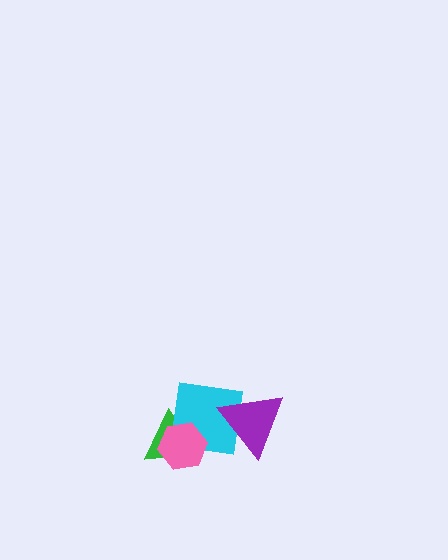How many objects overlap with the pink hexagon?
2 objects overlap with the pink hexagon.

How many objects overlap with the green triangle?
2 objects overlap with the green triangle.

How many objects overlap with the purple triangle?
1 object overlaps with the purple triangle.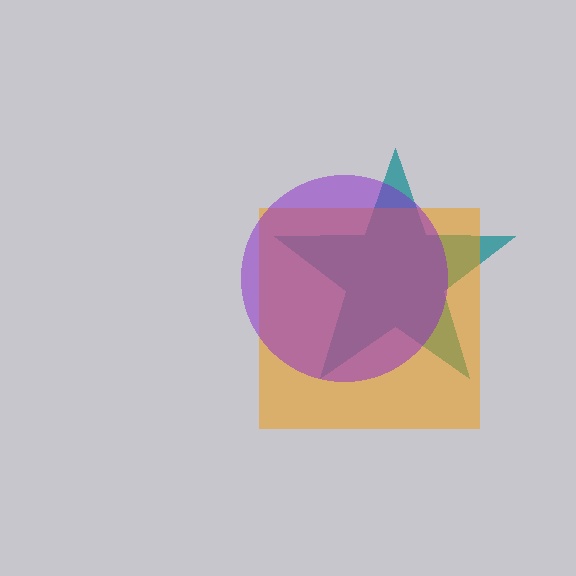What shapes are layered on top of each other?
The layered shapes are: a teal star, an orange square, a purple circle.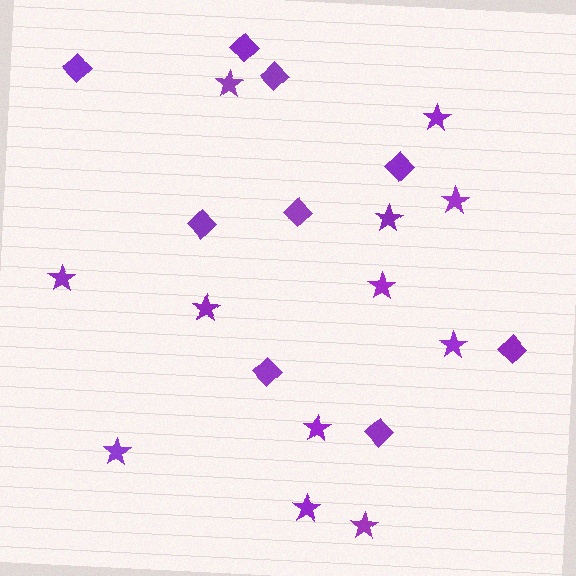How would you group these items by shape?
There are 2 groups: one group of stars (12) and one group of diamonds (9).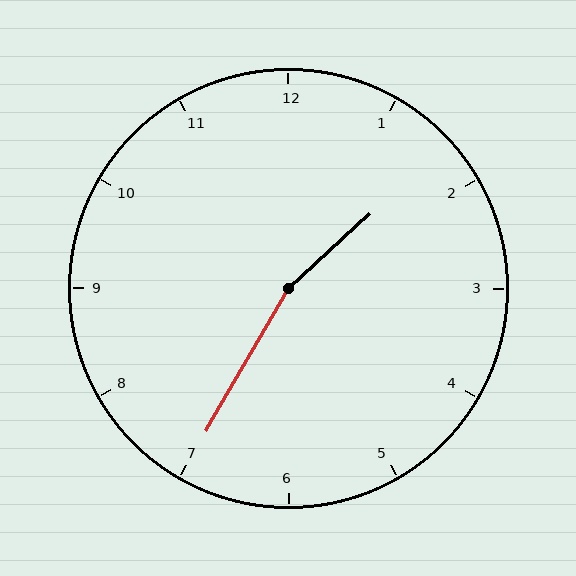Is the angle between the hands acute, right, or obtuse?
It is obtuse.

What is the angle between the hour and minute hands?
Approximately 162 degrees.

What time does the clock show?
1:35.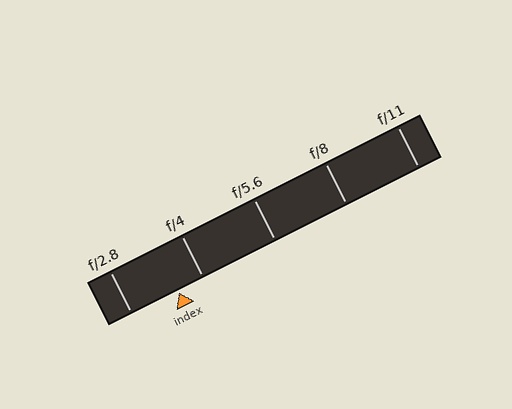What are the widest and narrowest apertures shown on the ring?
The widest aperture shown is f/2.8 and the narrowest is f/11.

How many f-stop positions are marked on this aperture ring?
There are 5 f-stop positions marked.